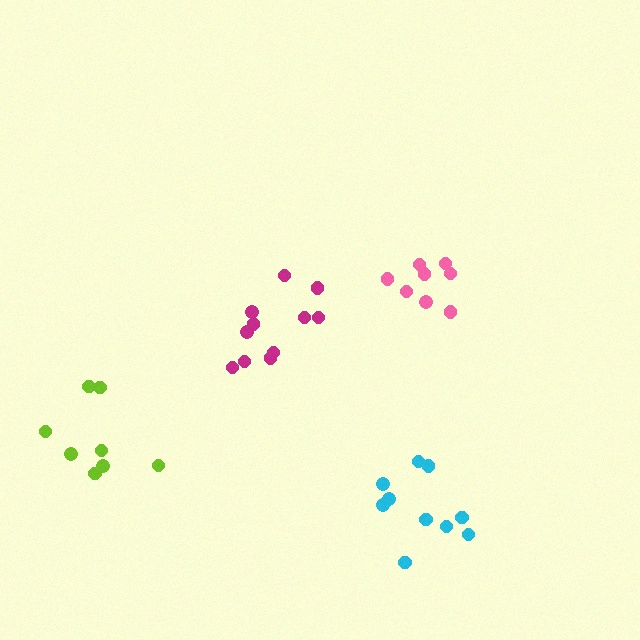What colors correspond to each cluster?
The clusters are colored: pink, magenta, lime, cyan.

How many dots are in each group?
Group 1: 8 dots, Group 2: 11 dots, Group 3: 8 dots, Group 4: 10 dots (37 total).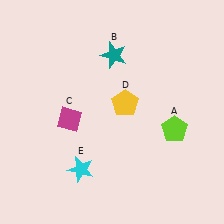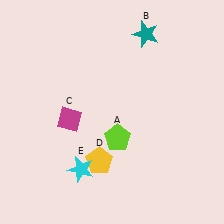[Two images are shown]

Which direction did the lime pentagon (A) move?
The lime pentagon (A) moved left.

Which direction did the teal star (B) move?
The teal star (B) moved right.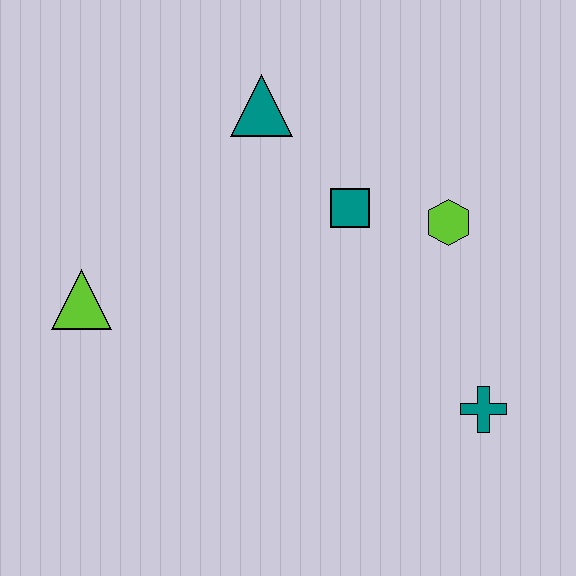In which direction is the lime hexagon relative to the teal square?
The lime hexagon is to the right of the teal square.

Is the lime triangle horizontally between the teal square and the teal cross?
No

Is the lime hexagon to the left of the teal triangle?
No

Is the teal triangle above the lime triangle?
Yes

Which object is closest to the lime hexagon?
The teal square is closest to the lime hexagon.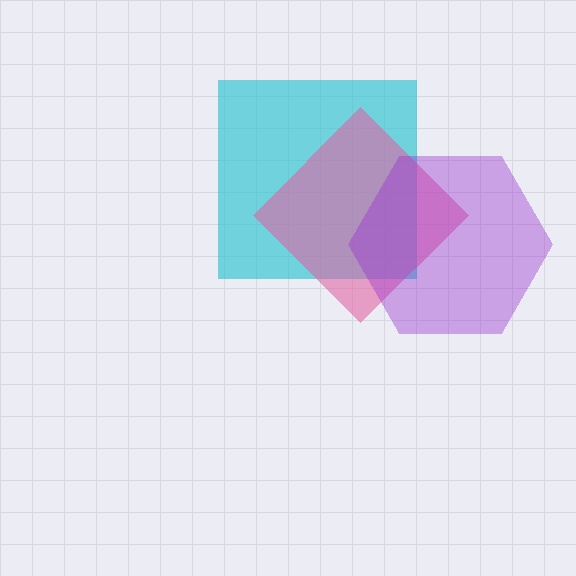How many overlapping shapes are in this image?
There are 3 overlapping shapes in the image.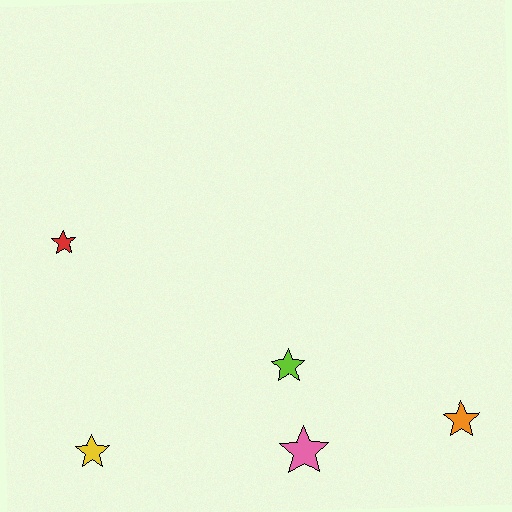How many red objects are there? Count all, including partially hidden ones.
There is 1 red object.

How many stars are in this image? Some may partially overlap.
There are 5 stars.